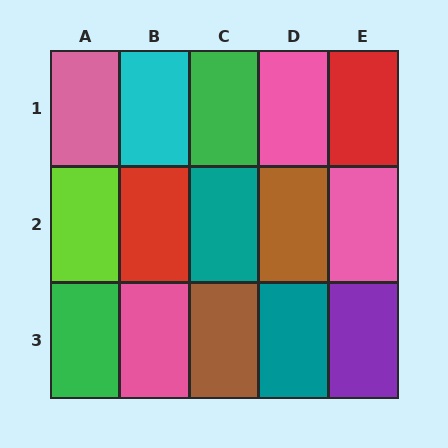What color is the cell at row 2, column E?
Pink.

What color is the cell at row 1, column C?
Green.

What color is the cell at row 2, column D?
Brown.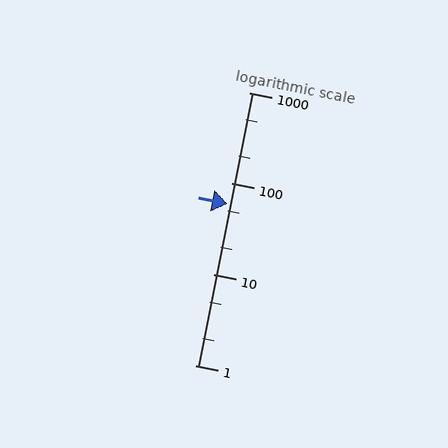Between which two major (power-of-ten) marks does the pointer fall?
The pointer is between 10 and 100.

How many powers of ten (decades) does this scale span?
The scale spans 3 decades, from 1 to 1000.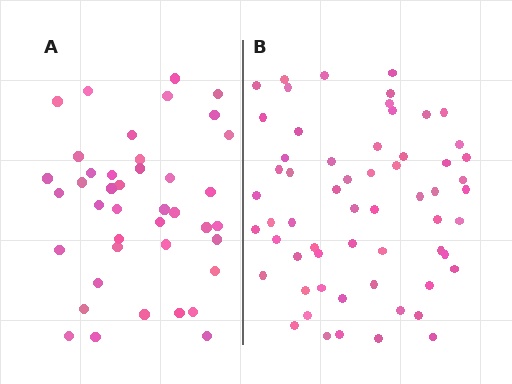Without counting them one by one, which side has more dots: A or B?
Region B (the right region) has more dots.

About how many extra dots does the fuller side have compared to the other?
Region B has approximately 20 more dots than region A.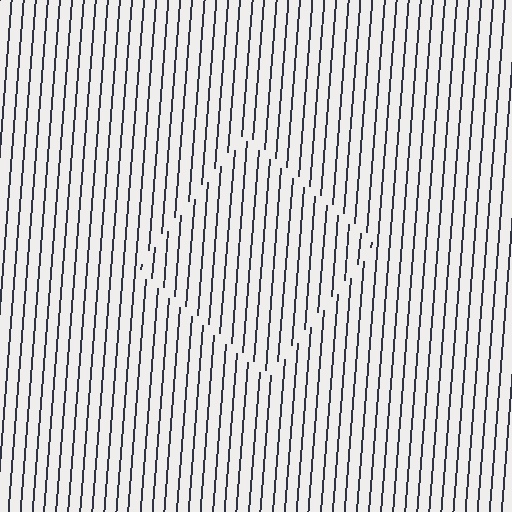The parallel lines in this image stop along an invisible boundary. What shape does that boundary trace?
An illusory square. The interior of the shape contains the same grating, shifted by half a period — the contour is defined by the phase discontinuity where line-ends from the inner and outer gratings abut.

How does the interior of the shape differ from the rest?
The interior of the shape contains the same grating, shifted by half a period — the contour is defined by the phase discontinuity where line-ends from the inner and outer gratings abut.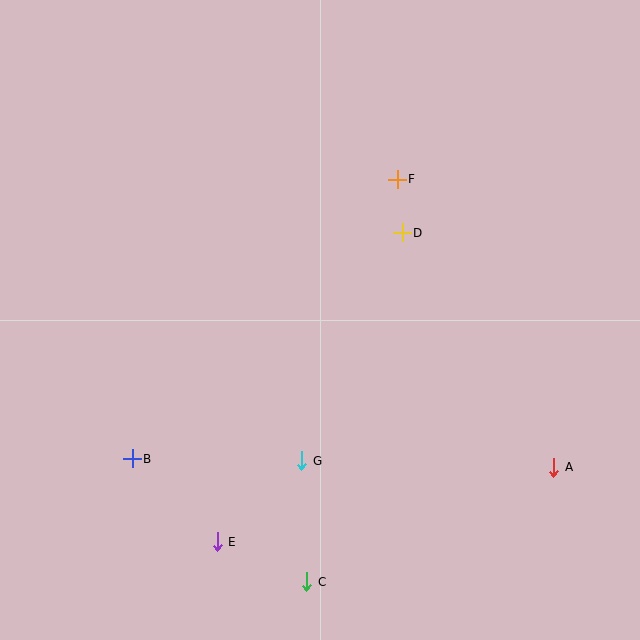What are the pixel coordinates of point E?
Point E is at (217, 542).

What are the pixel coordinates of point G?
Point G is at (302, 461).